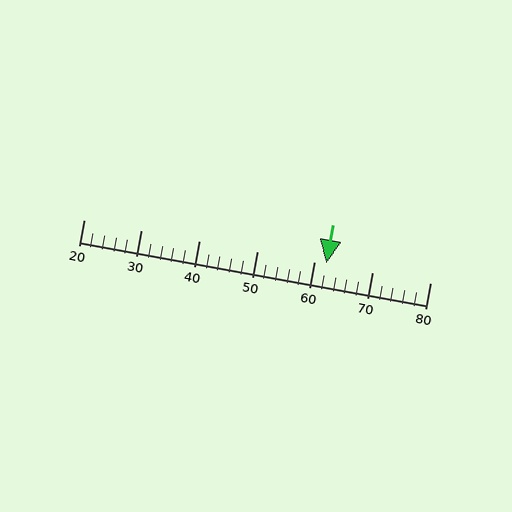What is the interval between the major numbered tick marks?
The major tick marks are spaced 10 units apart.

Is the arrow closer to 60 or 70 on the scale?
The arrow is closer to 60.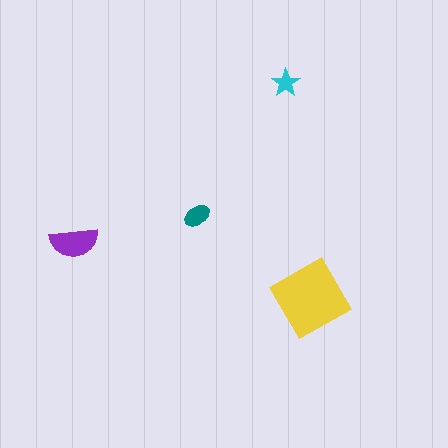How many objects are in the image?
There are 4 objects in the image.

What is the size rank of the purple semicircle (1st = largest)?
2nd.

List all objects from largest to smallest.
The yellow diamond, the purple semicircle, the teal ellipse, the cyan star.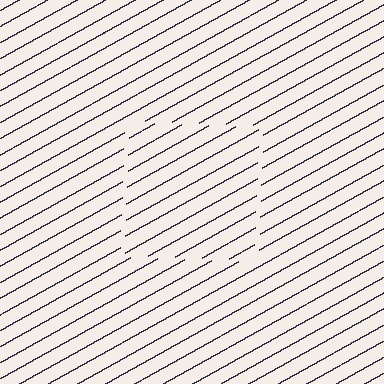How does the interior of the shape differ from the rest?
The interior of the shape contains the same grating, shifted by half a period — the contour is defined by the phase discontinuity where line-ends from the inner and outer gratings abut.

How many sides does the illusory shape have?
4 sides — the line-ends trace a square.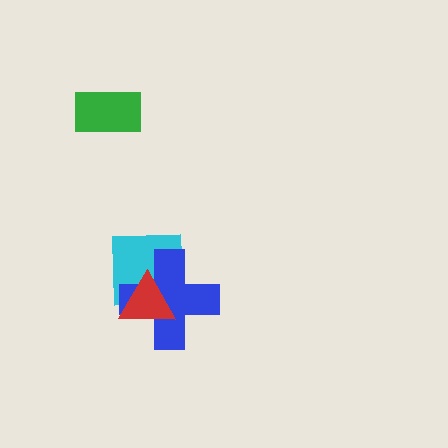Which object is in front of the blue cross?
The red triangle is in front of the blue cross.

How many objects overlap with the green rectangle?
0 objects overlap with the green rectangle.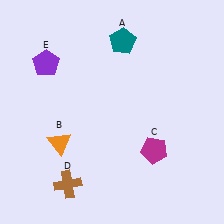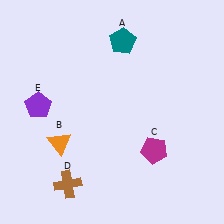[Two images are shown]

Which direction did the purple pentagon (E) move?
The purple pentagon (E) moved down.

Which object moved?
The purple pentagon (E) moved down.